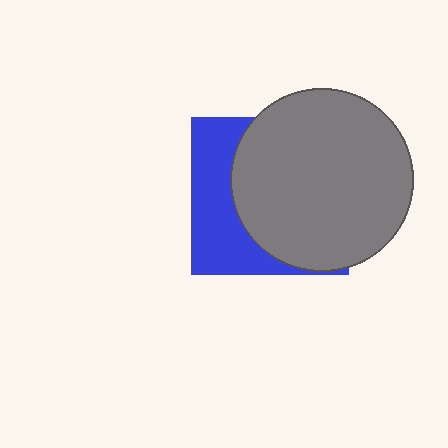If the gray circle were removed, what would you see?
You would see the complete blue square.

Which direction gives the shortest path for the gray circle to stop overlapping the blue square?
Moving right gives the shortest separation.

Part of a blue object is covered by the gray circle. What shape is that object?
It is a square.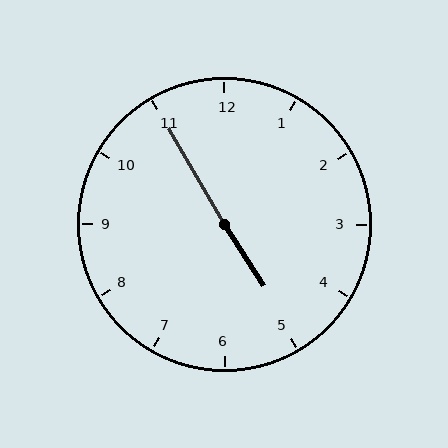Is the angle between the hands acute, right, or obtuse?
It is obtuse.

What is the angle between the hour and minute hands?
Approximately 178 degrees.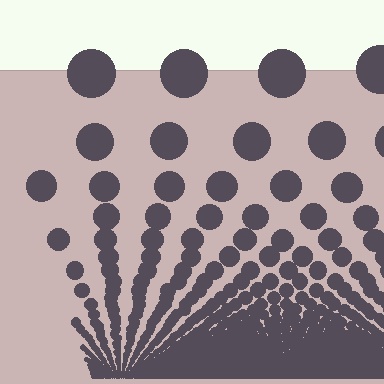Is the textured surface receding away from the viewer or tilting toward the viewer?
The surface appears to tilt toward the viewer. Texture elements get larger and sparser toward the top.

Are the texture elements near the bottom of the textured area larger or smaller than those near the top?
Smaller. The gradient is inverted — elements near the bottom are smaller and denser.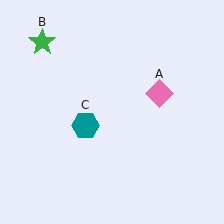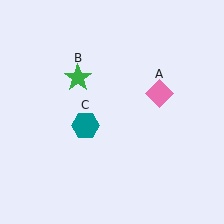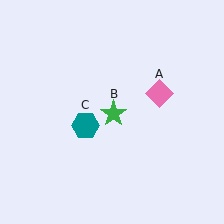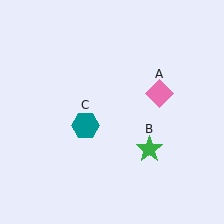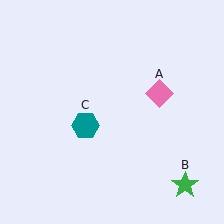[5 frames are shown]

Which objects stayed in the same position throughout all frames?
Pink diamond (object A) and teal hexagon (object C) remained stationary.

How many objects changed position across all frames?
1 object changed position: green star (object B).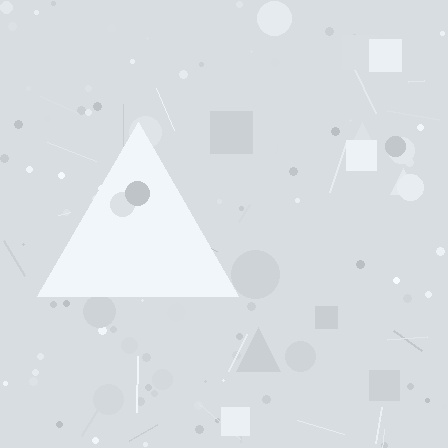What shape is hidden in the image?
A triangle is hidden in the image.